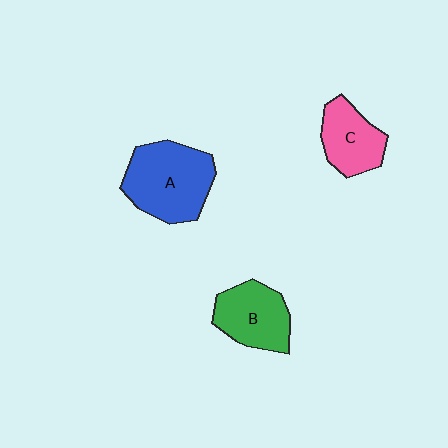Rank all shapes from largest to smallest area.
From largest to smallest: A (blue), B (green), C (pink).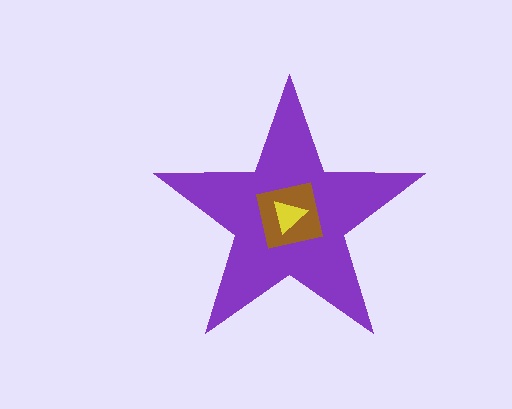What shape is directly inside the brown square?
The yellow triangle.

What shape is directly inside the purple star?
The brown square.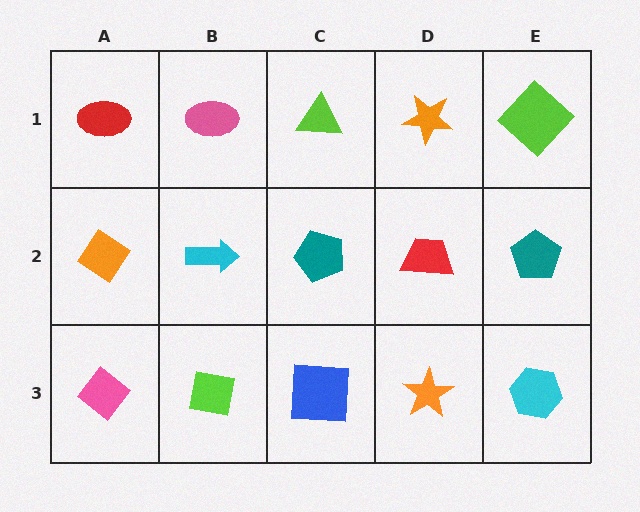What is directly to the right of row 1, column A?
A pink ellipse.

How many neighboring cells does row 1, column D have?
3.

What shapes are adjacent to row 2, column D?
An orange star (row 1, column D), an orange star (row 3, column D), a teal pentagon (row 2, column C), a teal pentagon (row 2, column E).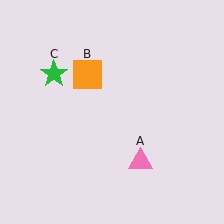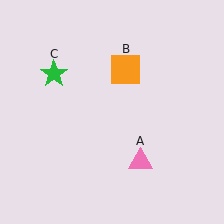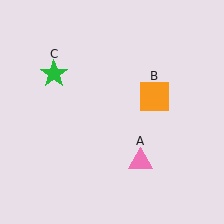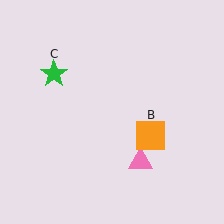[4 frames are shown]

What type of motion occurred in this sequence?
The orange square (object B) rotated clockwise around the center of the scene.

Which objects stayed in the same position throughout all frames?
Pink triangle (object A) and green star (object C) remained stationary.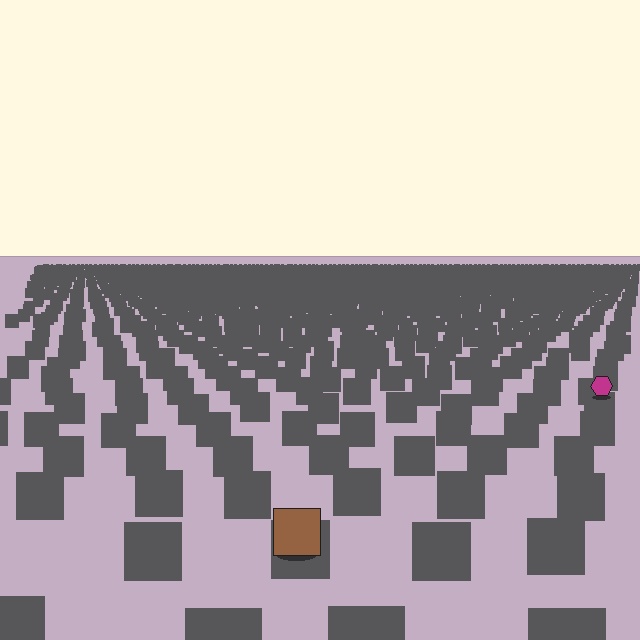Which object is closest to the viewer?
The brown square is closest. The texture marks near it are larger and more spread out.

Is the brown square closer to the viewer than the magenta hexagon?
Yes. The brown square is closer — you can tell from the texture gradient: the ground texture is coarser near it.